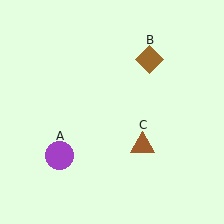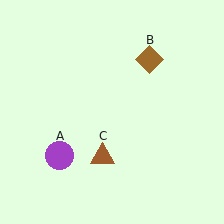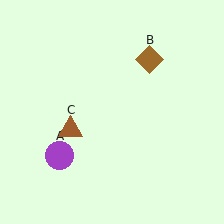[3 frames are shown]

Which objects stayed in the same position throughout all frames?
Purple circle (object A) and brown diamond (object B) remained stationary.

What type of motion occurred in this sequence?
The brown triangle (object C) rotated clockwise around the center of the scene.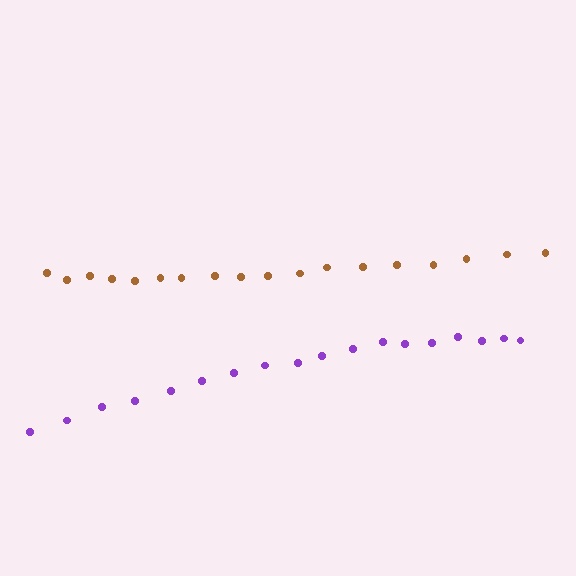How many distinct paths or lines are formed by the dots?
There are 2 distinct paths.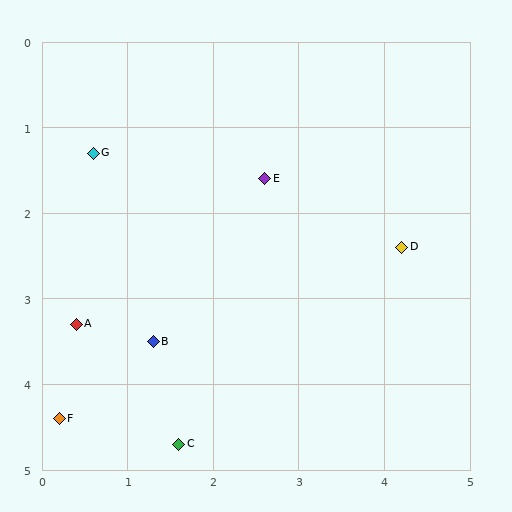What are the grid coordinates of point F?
Point F is at approximately (0.2, 4.4).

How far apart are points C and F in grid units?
Points C and F are about 1.4 grid units apart.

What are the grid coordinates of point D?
Point D is at approximately (4.2, 2.4).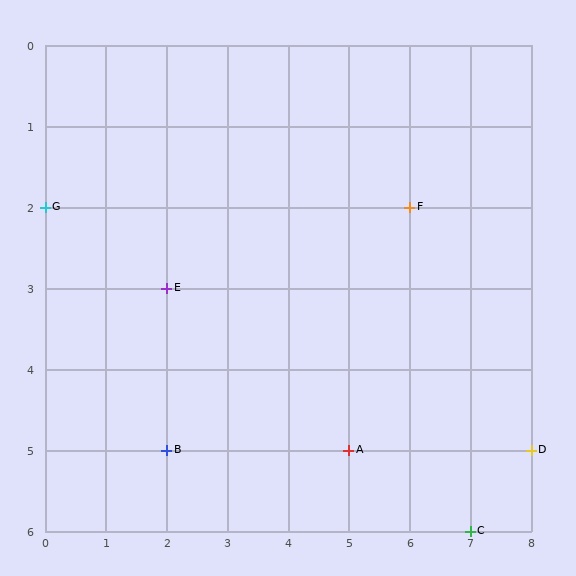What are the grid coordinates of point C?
Point C is at grid coordinates (7, 6).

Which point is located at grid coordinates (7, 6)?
Point C is at (7, 6).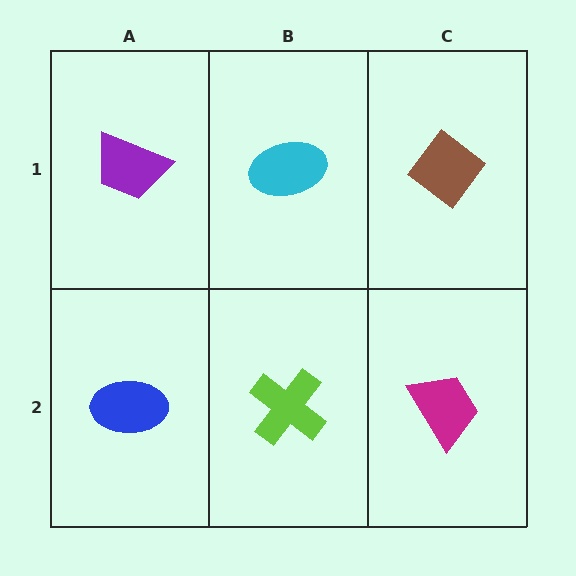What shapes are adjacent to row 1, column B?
A lime cross (row 2, column B), a purple trapezoid (row 1, column A), a brown diamond (row 1, column C).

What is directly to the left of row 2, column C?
A lime cross.